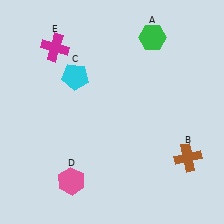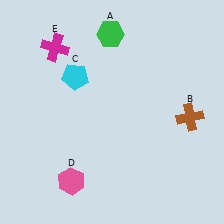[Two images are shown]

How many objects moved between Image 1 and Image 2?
2 objects moved between the two images.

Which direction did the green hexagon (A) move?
The green hexagon (A) moved left.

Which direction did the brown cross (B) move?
The brown cross (B) moved up.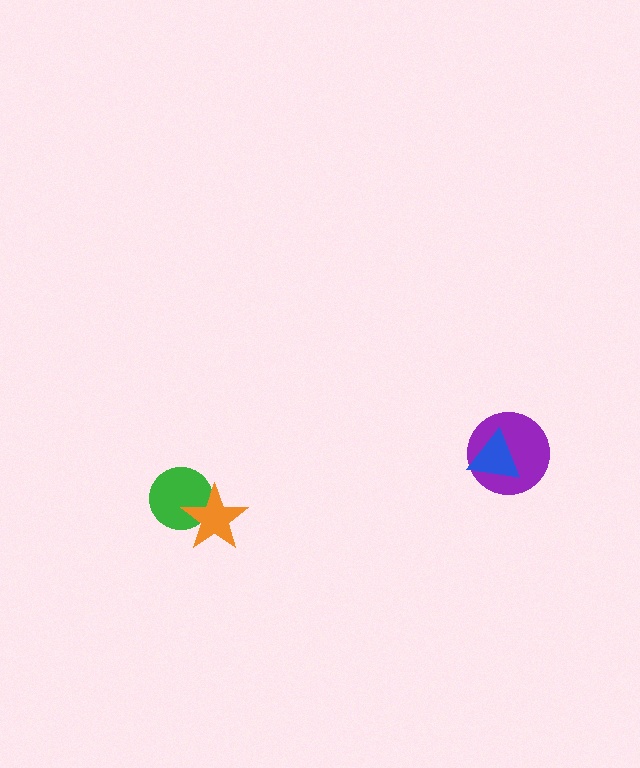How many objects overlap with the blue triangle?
1 object overlaps with the blue triangle.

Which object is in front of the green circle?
The orange star is in front of the green circle.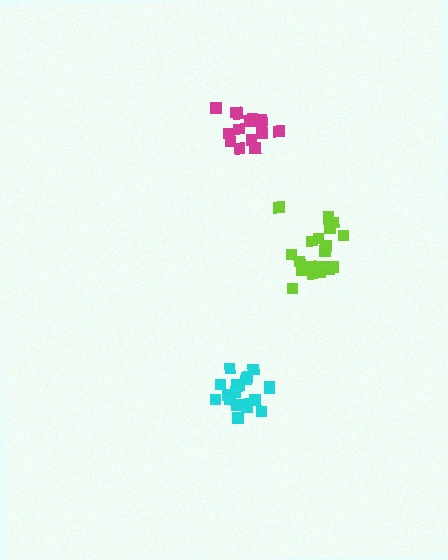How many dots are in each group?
Group 1: 21 dots, Group 2: 19 dots, Group 3: 16 dots (56 total).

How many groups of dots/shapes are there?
There are 3 groups.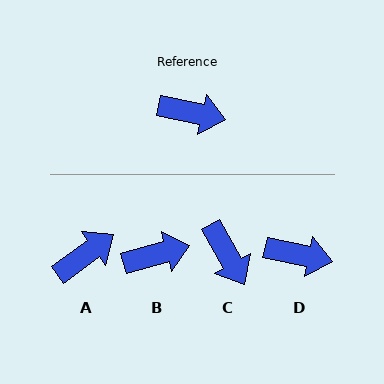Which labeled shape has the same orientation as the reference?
D.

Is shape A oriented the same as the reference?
No, it is off by about 48 degrees.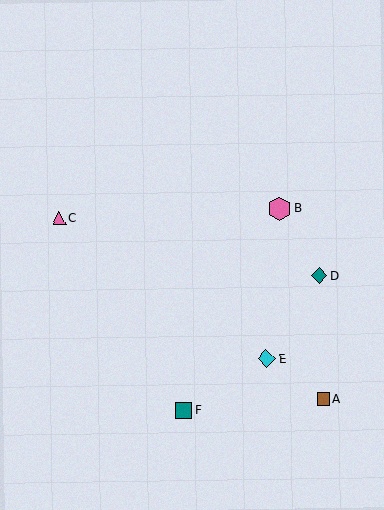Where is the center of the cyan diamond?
The center of the cyan diamond is at (266, 359).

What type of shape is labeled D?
Shape D is a teal diamond.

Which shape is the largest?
The pink hexagon (labeled B) is the largest.